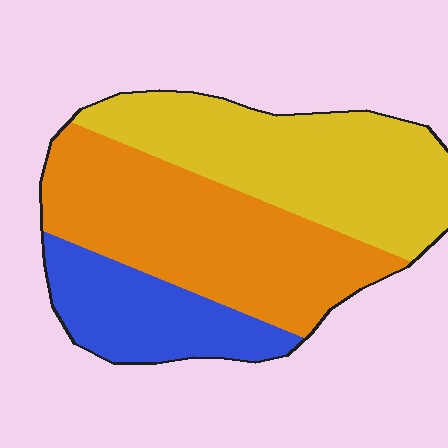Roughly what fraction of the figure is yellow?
Yellow takes up about three eighths (3/8) of the figure.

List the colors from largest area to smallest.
From largest to smallest: orange, yellow, blue.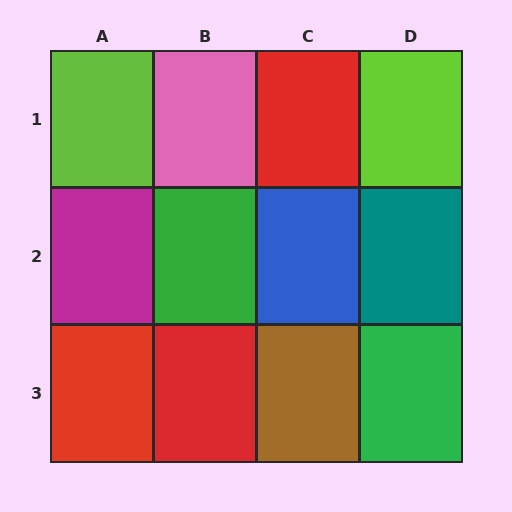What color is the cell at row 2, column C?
Blue.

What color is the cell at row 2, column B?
Green.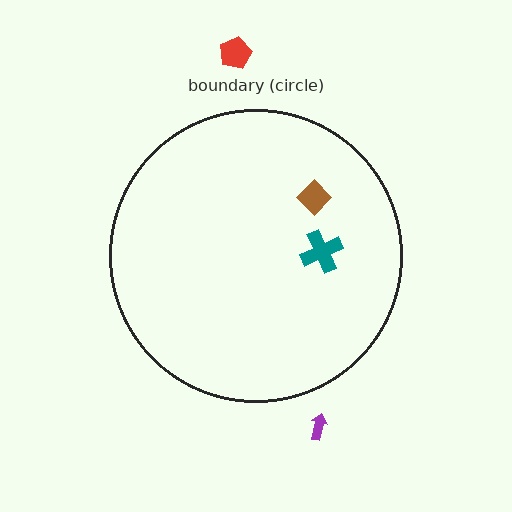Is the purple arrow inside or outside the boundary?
Outside.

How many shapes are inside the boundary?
2 inside, 2 outside.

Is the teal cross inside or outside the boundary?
Inside.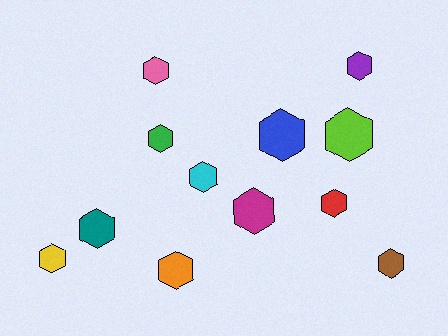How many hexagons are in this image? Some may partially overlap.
There are 12 hexagons.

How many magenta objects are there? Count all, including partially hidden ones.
There is 1 magenta object.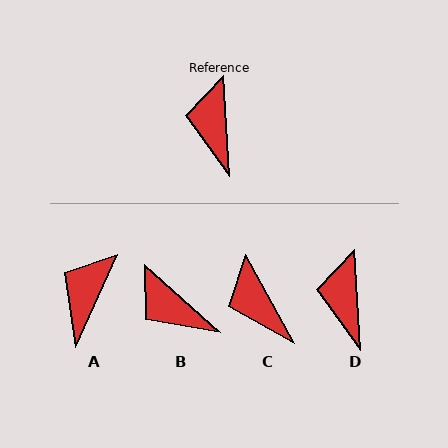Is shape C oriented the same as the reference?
No, it is off by about 26 degrees.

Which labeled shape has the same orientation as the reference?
D.